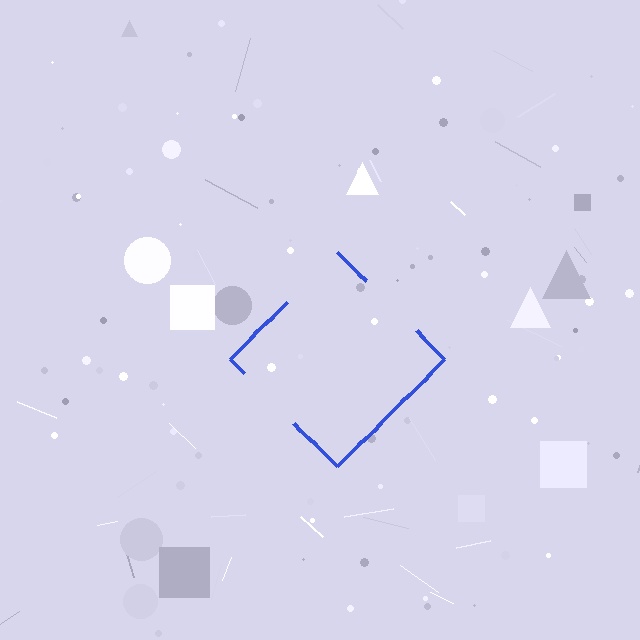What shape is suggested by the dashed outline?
The dashed outline suggests a diamond.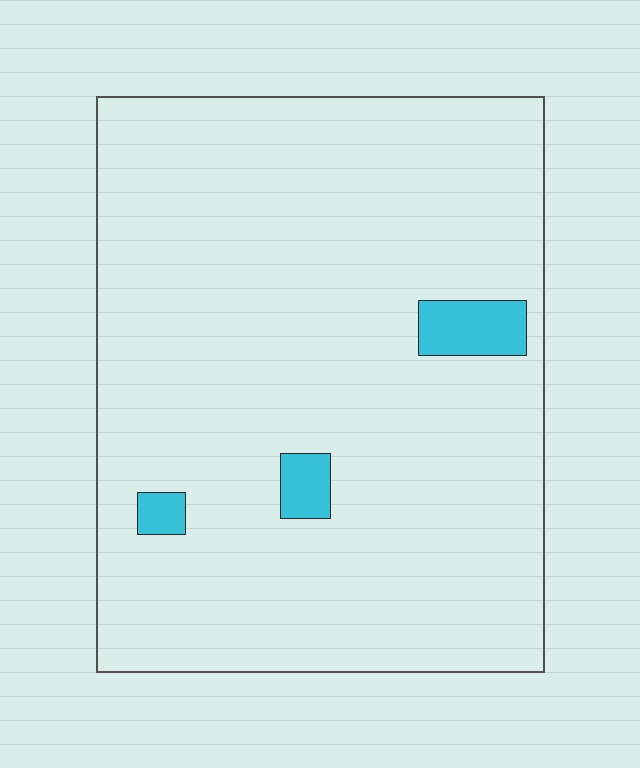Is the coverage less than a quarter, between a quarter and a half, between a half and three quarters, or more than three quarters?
Less than a quarter.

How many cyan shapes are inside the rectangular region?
3.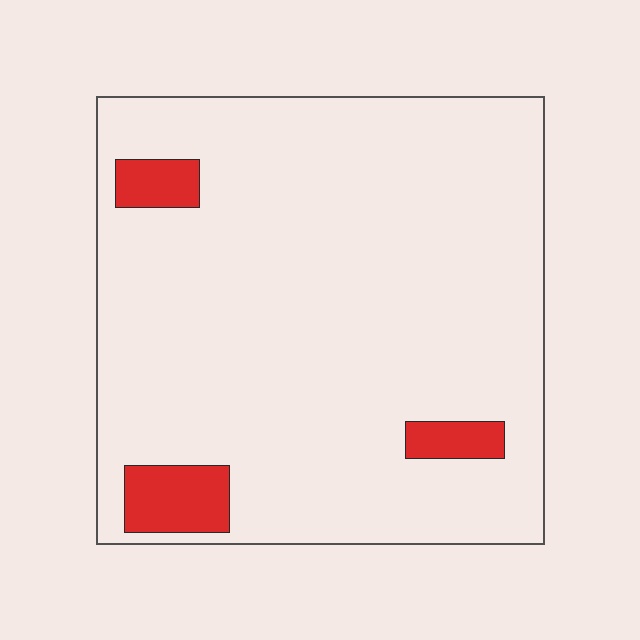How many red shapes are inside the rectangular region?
3.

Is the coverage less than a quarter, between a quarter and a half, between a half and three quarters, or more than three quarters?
Less than a quarter.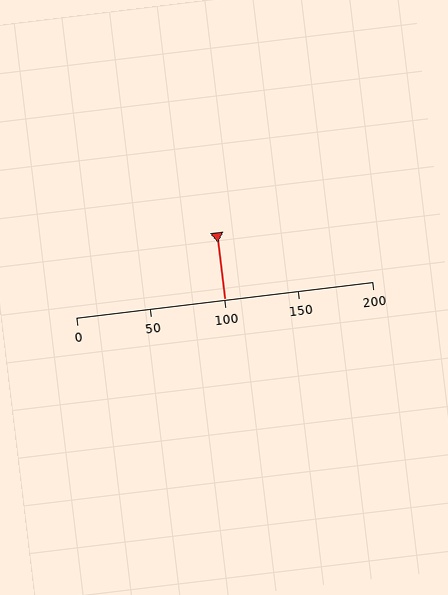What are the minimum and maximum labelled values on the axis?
The axis runs from 0 to 200.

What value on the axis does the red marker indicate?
The marker indicates approximately 100.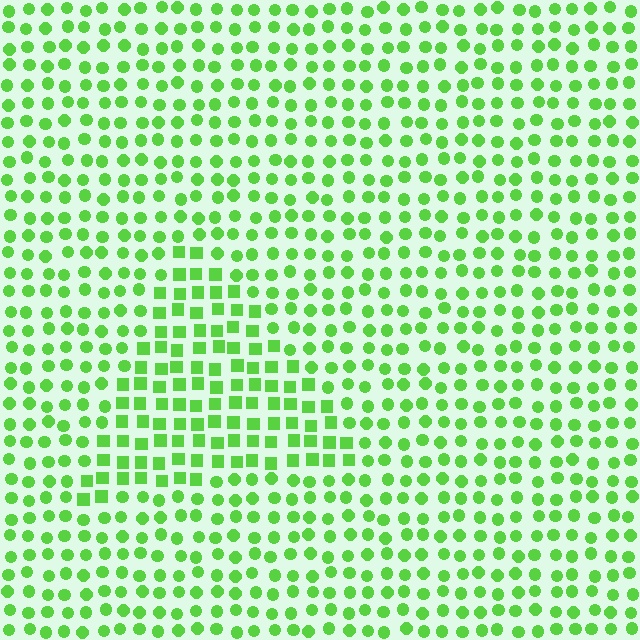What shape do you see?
I see a triangle.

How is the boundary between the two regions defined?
The boundary is defined by a change in element shape: squares inside vs. circles outside. All elements share the same color and spacing.